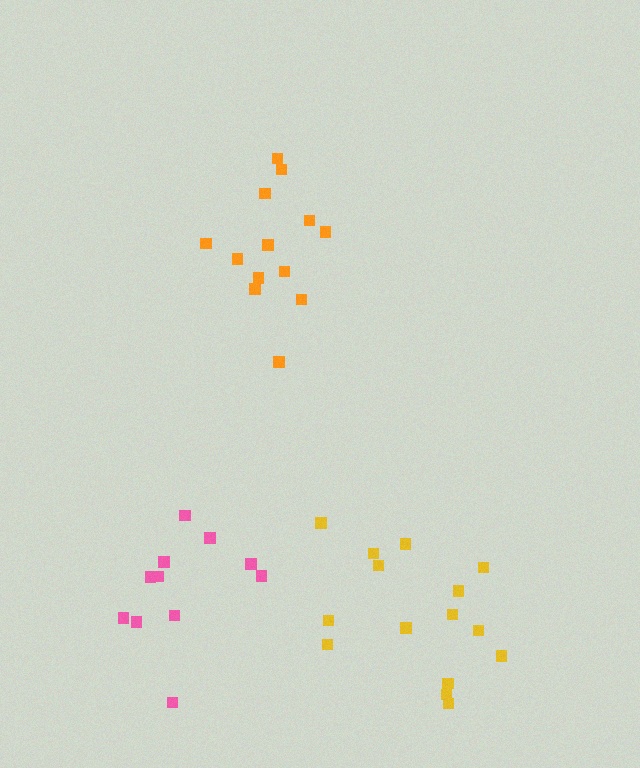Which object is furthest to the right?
The yellow cluster is rightmost.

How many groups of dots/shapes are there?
There are 3 groups.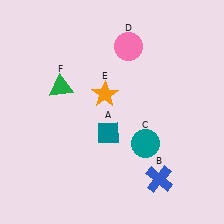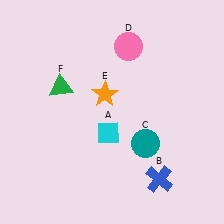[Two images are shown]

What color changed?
The diamond (A) changed from teal in Image 1 to cyan in Image 2.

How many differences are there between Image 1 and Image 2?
There is 1 difference between the two images.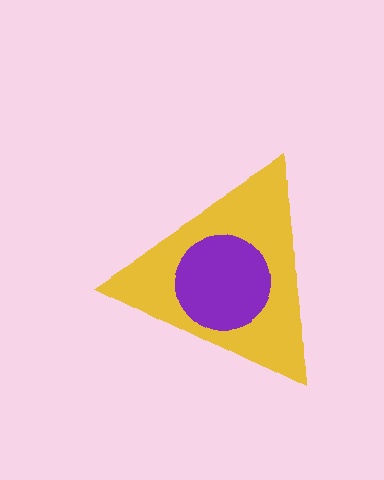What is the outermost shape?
The yellow triangle.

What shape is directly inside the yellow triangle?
The purple circle.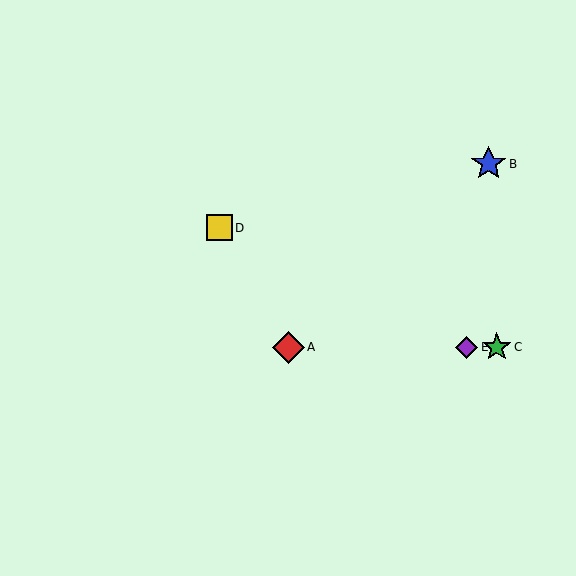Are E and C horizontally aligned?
Yes, both are at y≈347.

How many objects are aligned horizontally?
3 objects (A, C, E) are aligned horizontally.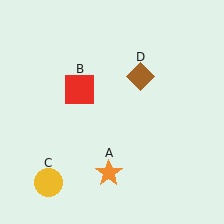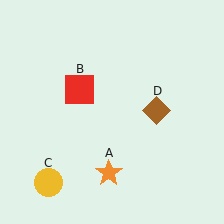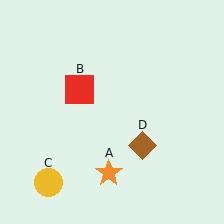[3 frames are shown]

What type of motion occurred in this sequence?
The brown diamond (object D) rotated clockwise around the center of the scene.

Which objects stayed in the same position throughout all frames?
Orange star (object A) and red square (object B) and yellow circle (object C) remained stationary.